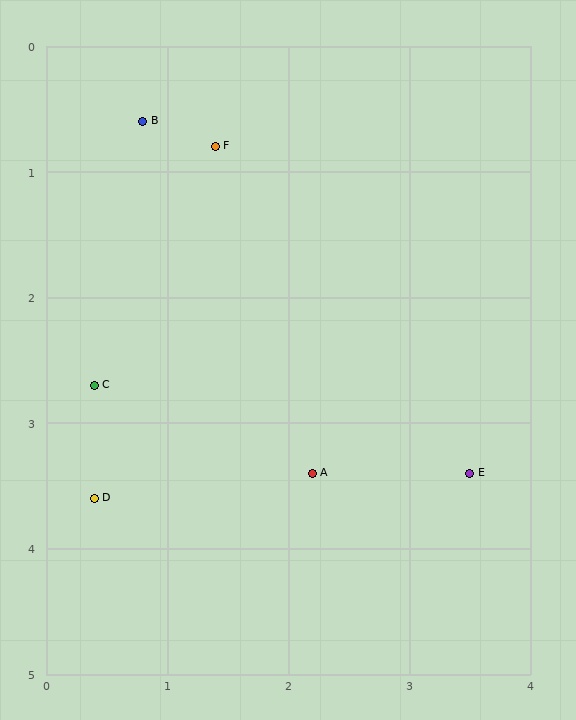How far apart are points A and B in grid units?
Points A and B are about 3.1 grid units apart.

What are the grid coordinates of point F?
Point F is at approximately (1.4, 0.8).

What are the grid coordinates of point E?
Point E is at approximately (3.5, 3.4).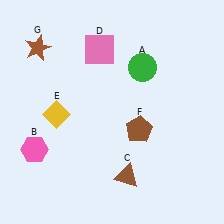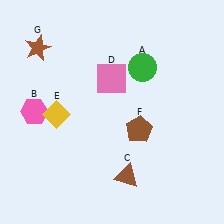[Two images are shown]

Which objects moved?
The objects that moved are: the pink hexagon (B), the pink square (D).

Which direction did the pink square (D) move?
The pink square (D) moved down.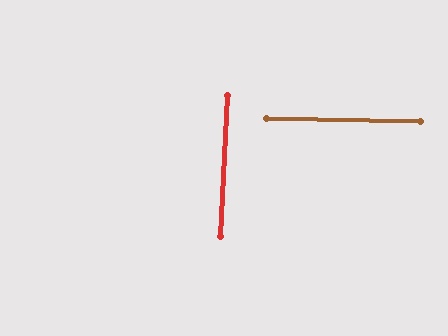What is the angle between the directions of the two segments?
Approximately 88 degrees.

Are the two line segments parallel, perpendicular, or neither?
Perpendicular — they meet at approximately 88°.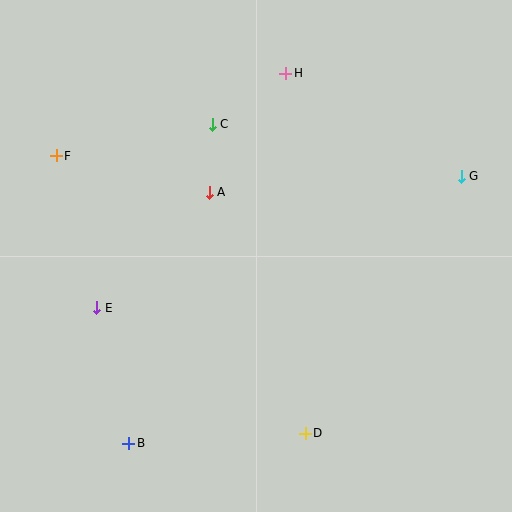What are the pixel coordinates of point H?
Point H is at (286, 73).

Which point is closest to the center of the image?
Point A at (209, 192) is closest to the center.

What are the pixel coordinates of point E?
Point E is at (97, 308).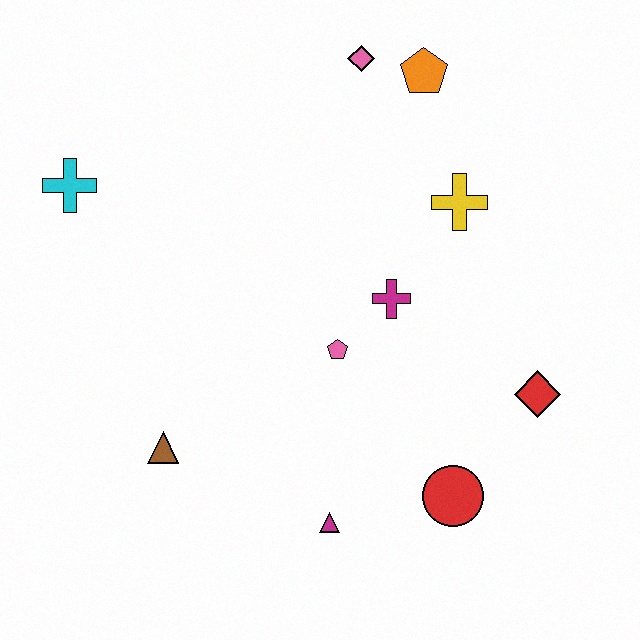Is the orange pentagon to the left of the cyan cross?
No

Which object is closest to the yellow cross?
The magenta cross is closest to the yellow cross.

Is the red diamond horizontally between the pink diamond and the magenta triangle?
No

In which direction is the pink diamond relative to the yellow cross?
The pink diamond is above the yellow cross.